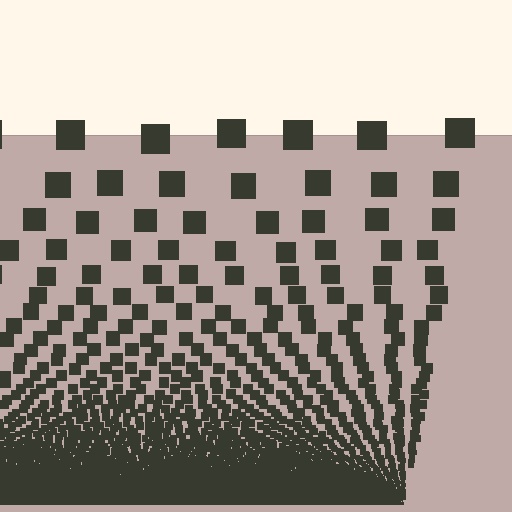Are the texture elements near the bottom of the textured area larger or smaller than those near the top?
Smaller. The gradient is inverted — elements near the bottom are smaller and denser.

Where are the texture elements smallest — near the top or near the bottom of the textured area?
Near the bottom.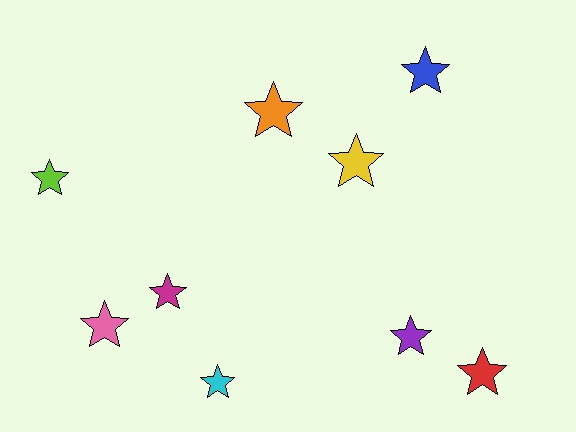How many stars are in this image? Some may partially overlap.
There are 9 stars.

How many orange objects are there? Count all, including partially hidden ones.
There is 1 orange object.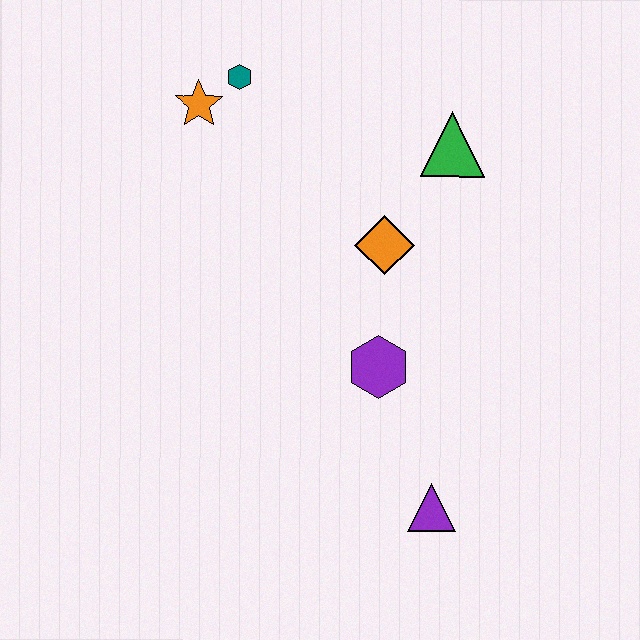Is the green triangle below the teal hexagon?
Yes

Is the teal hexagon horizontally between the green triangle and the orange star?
Yes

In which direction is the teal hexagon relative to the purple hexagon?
The teal hexagon is above the purple hexagon.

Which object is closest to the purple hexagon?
The orange diamond is closest to the purple hexagon.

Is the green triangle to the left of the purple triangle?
No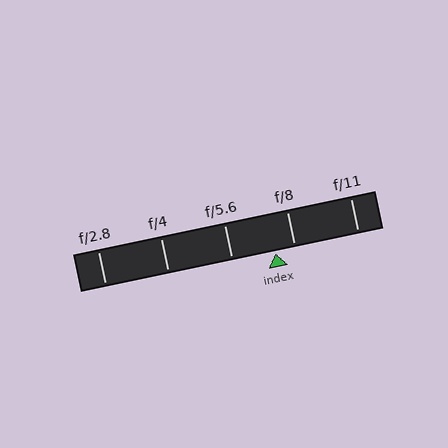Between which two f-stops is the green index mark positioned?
The index mark is between f/5.6 and f/8.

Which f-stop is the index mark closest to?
The index mark is closest to f/8.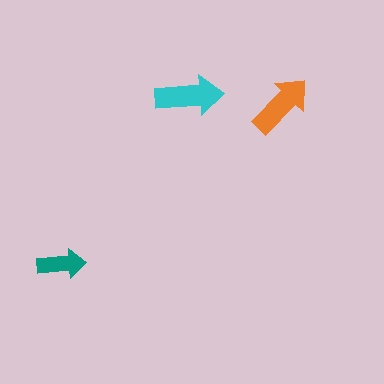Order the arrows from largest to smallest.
the cyan one, the orange one, the teal one.